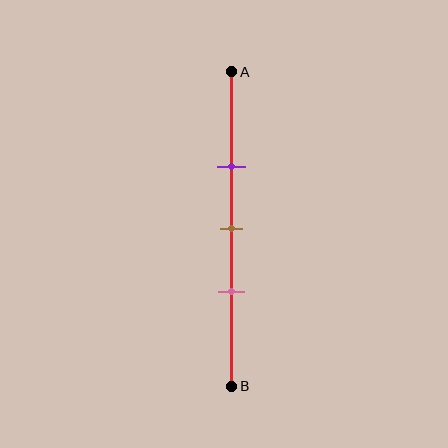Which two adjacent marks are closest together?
The brown and pink marks are the closest adjacent pair.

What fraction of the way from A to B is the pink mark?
The pink mark is approximately 70% (0.7) of the way from A to B.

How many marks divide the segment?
There are 3 marks dividing the segment.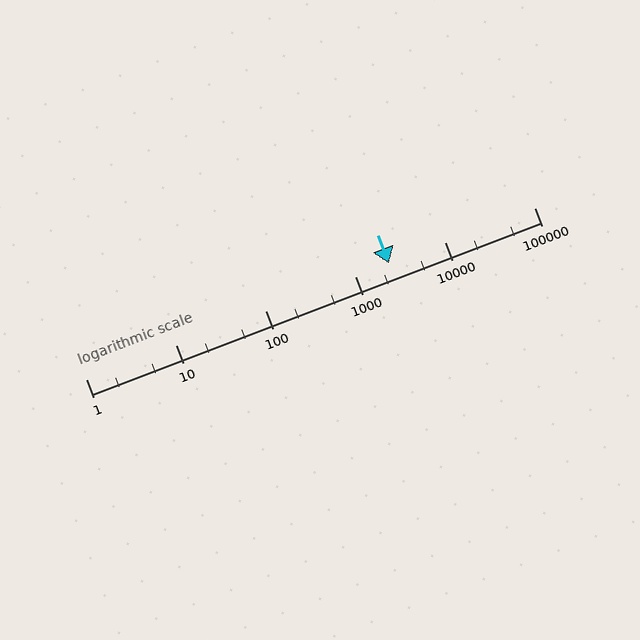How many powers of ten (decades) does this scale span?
The scale spans 5 decades, from 1 to 100000.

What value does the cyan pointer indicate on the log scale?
The pointer indicates approximately 2400.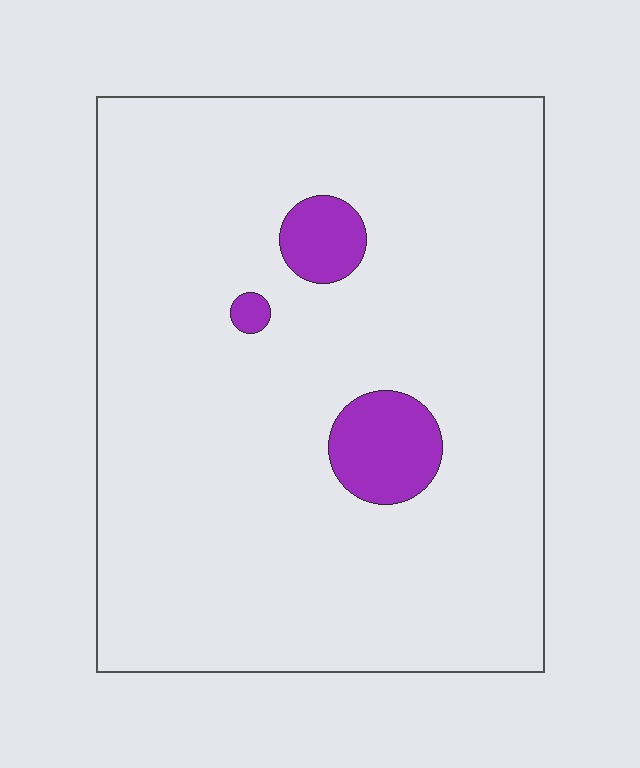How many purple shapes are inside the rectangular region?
3.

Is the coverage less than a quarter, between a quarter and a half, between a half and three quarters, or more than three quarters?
Less than a quarter.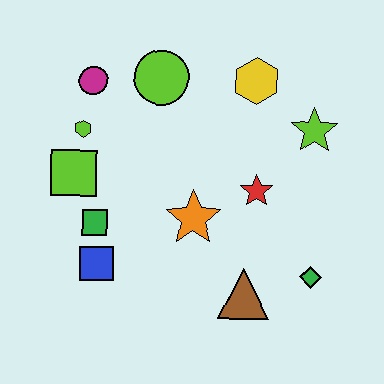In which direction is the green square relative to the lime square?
The green square is below the lime square.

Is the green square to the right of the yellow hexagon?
No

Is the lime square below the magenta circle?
Yes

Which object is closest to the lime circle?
The magenta circle is closest to the lime circle.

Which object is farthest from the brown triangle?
The magenta circle is farthest from the brown triangle.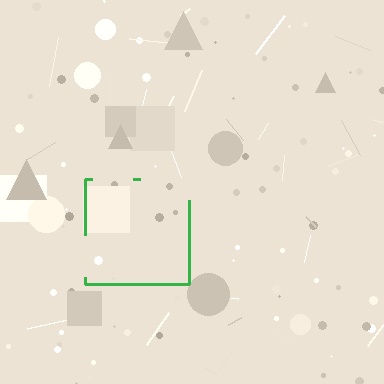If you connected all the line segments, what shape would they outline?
They would outline a square.